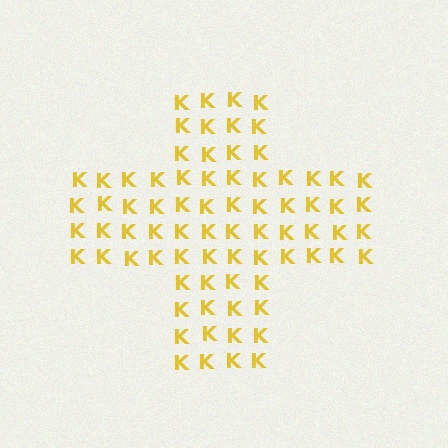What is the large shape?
The large shape is a cross.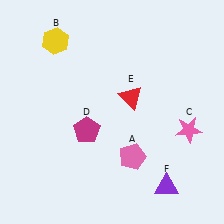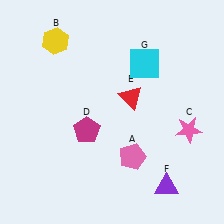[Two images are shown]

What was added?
A cyan square (G) was added in Image 2.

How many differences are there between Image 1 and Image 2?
There is 1 difference between the two images.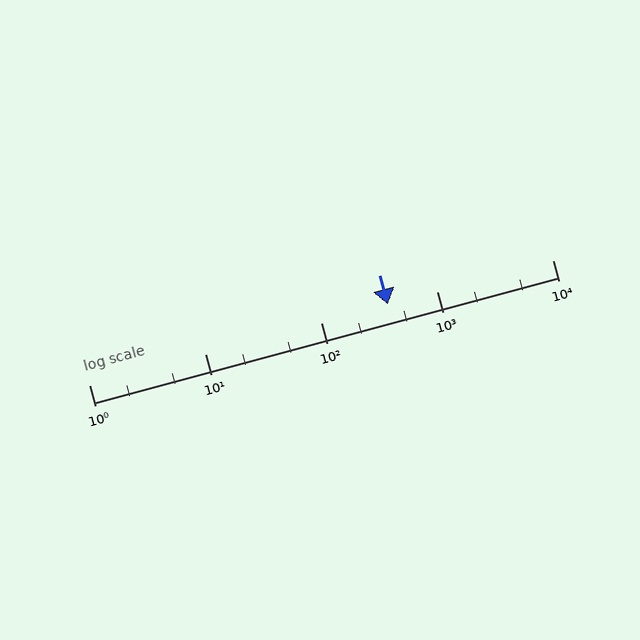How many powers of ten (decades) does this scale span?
The scale spans 4 decades, from 1 to 10000.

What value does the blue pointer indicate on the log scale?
The pointer indicates approximately 380.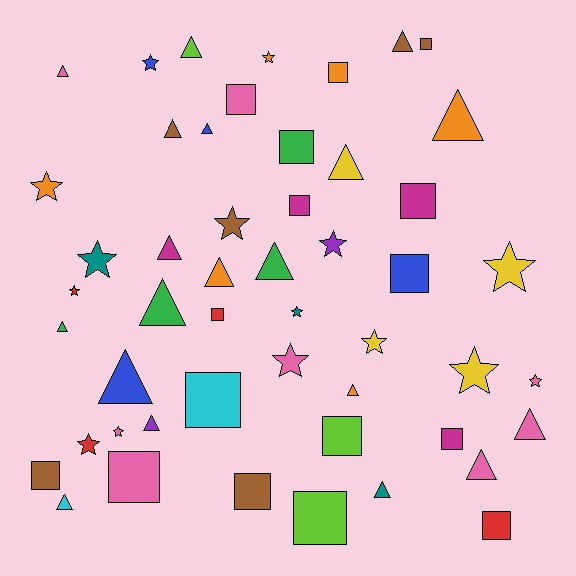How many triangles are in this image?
There are 19 triangles.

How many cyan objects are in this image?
There are 2 cyan objects.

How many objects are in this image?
There are 50 objects.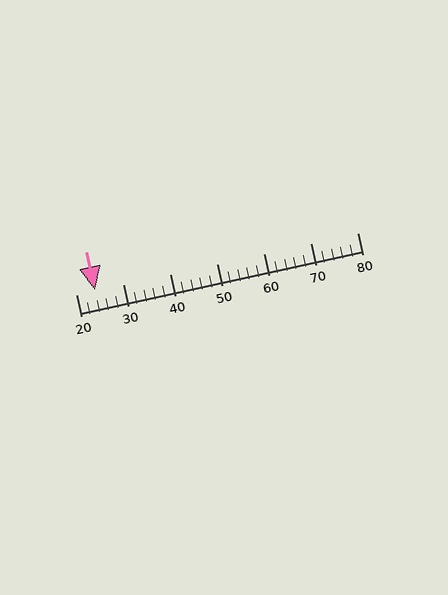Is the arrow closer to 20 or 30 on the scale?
The arrow is closer to 20.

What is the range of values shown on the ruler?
The ruler shows values from 20 to 80.